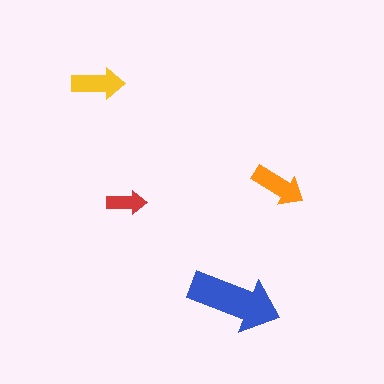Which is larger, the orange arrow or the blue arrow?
The blue one.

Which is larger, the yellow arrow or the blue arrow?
The blue one.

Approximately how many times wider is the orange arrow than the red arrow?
About 1.5 times wider.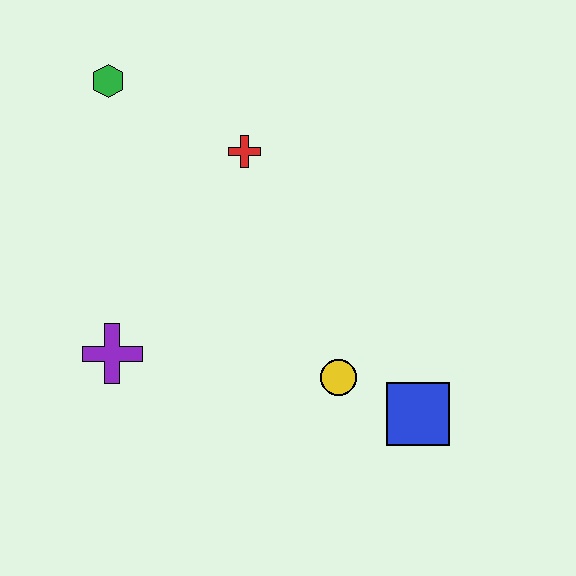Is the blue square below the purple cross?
Yes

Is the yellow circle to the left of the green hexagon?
No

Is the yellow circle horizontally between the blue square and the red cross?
Yes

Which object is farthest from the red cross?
The blue square is farthest from the red cross.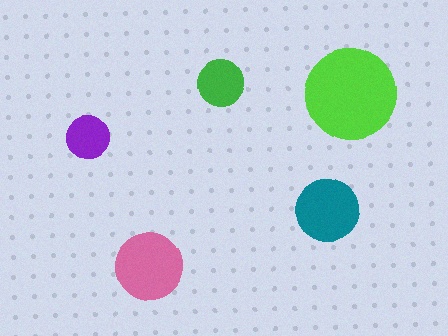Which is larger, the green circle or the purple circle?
The green one.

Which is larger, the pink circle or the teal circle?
The pink one.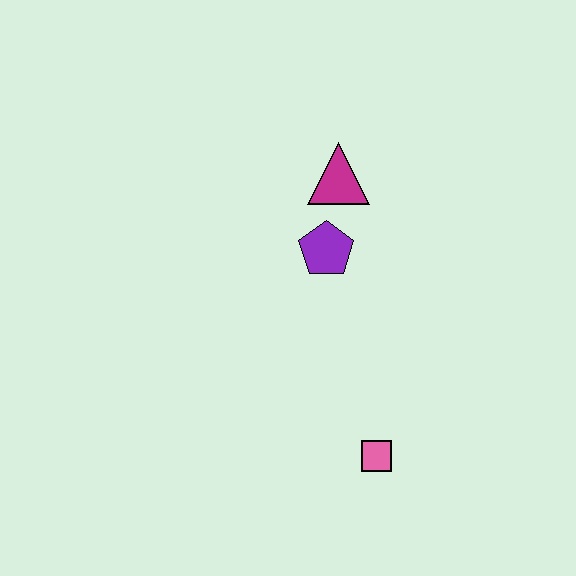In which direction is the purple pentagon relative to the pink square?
The purple pentagon is above the pink square.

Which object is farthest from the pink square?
The magenta triangle is farthest from the pink square.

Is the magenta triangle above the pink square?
Yes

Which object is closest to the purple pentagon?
The magenta triangle is closest to the purple pentagon.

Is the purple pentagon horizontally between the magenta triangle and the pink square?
No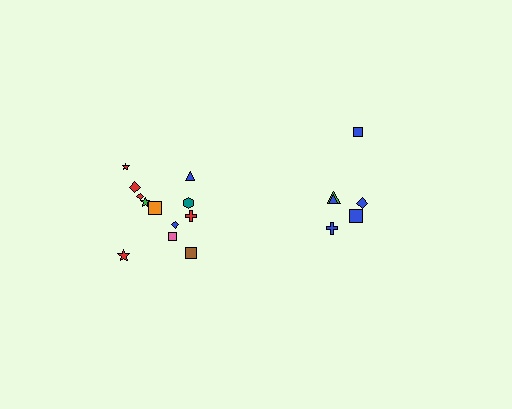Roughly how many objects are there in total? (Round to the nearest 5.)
Roughly 20 objects in total.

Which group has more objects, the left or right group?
The left group.